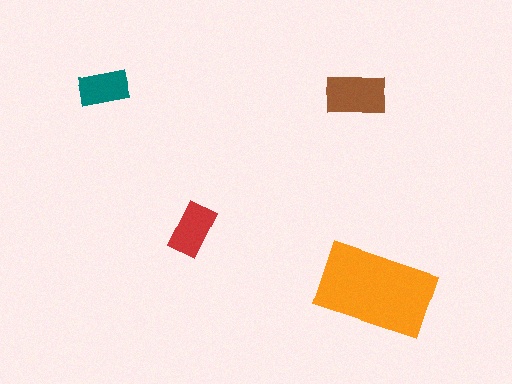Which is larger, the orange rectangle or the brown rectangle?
The orange one.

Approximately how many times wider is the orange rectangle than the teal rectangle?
About 2.5 times wider.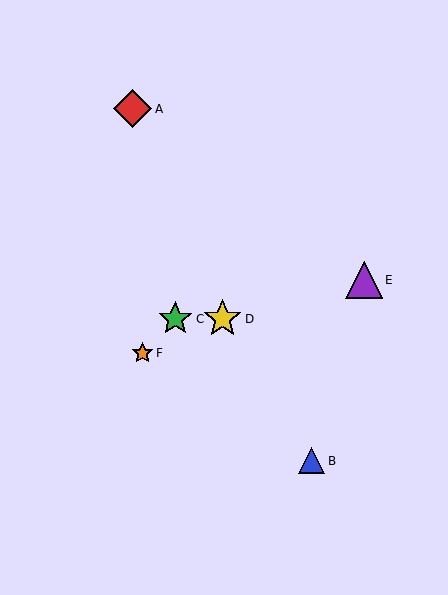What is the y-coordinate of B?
Object B is at y≈461.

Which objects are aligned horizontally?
Objects C, D are aligned horizontally.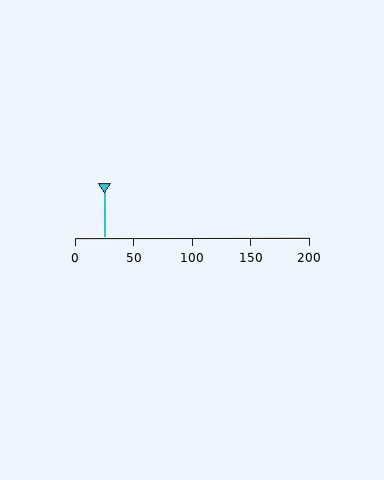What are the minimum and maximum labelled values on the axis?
The axis runs from 0 to 200.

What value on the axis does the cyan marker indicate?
The marker indicates approximately 25.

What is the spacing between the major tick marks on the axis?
The major ticks are spaced 50 apart.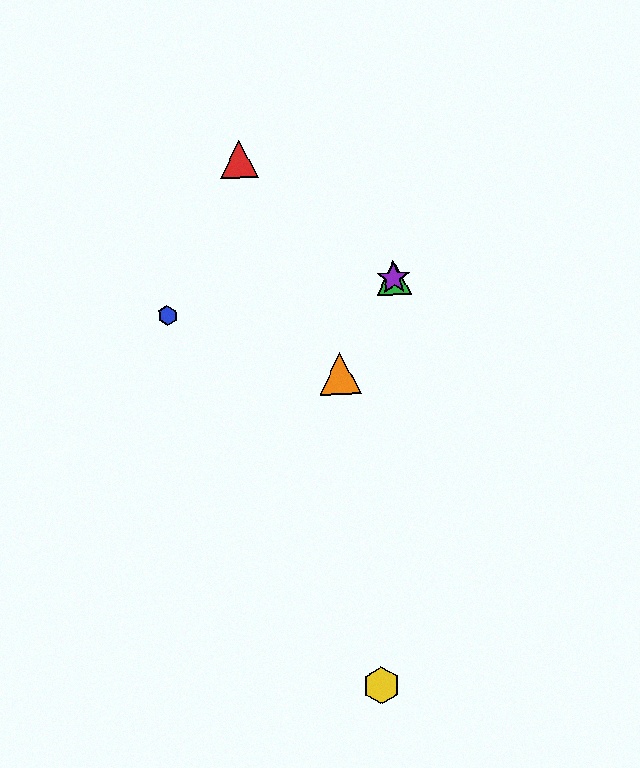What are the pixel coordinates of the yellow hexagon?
The yellow hexagon is at (382, 685).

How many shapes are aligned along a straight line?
3 shapes (the green triangle, the purple star, the orange triangle) are aligned along a straight line.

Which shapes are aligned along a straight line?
The green triangle, the purple star, the orange triangle are aligned along a straight line.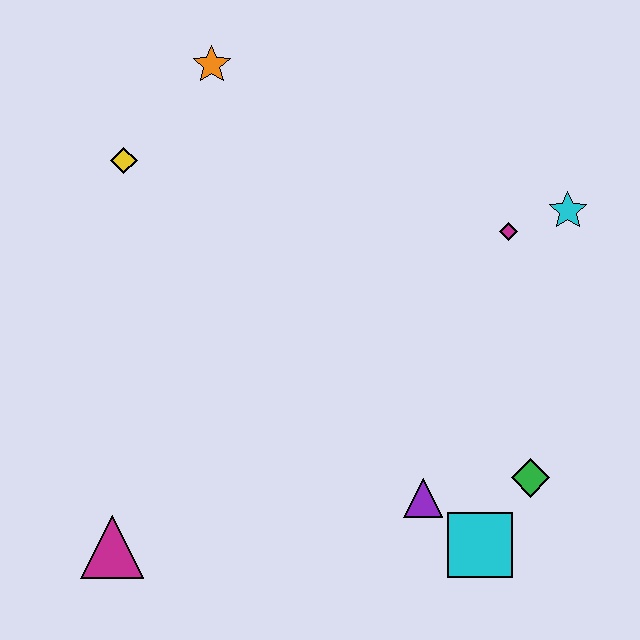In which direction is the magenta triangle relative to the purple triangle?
The magenta triangle is to the left of the purple triangle.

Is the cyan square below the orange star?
Yes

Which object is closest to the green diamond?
The cyan square is closest to the green diamond.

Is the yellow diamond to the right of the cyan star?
No